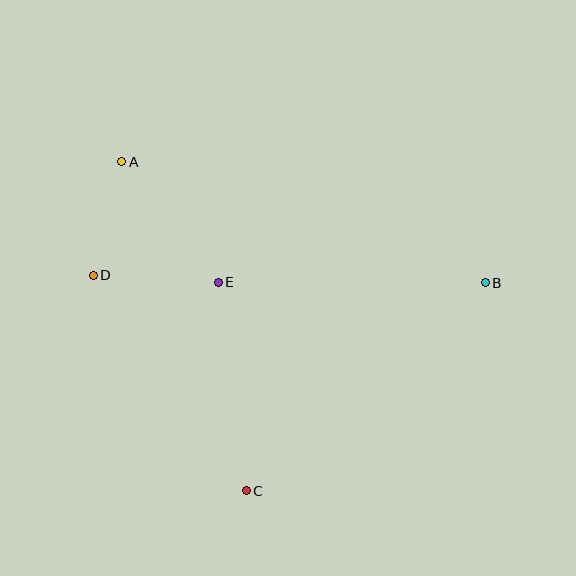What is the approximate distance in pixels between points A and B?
The distance between A and B is approximately 383 pixels.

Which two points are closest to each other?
Points A and D are closest to each other.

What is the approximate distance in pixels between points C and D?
The distance between C and D is approximately 264 pixels.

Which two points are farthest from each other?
Points B and D are farthest from each other.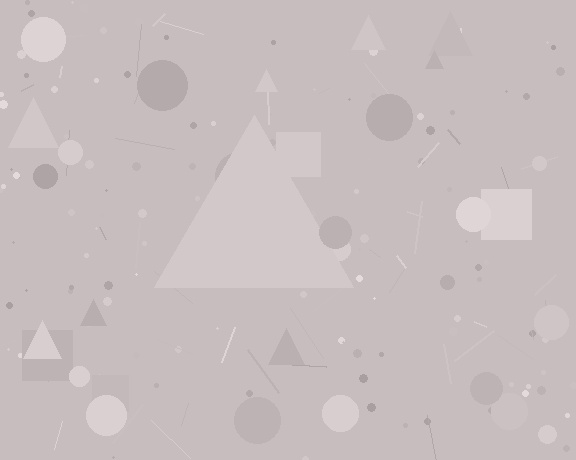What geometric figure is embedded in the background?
A triangle is embedded in the background.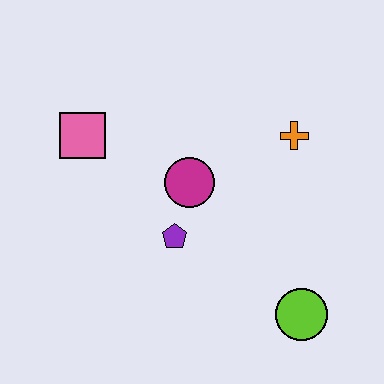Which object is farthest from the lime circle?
The pink square is farthest from the lime circle.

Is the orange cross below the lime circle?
No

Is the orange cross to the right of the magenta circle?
Yes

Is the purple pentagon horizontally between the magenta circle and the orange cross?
No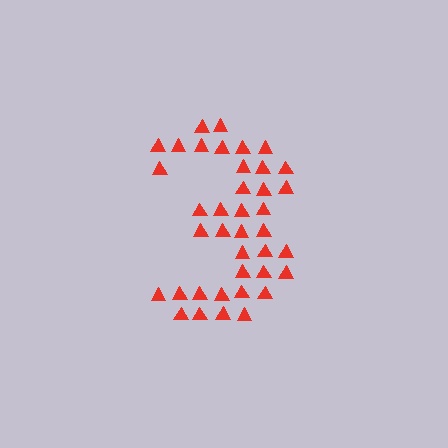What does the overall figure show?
The overall figure shows the digit 3.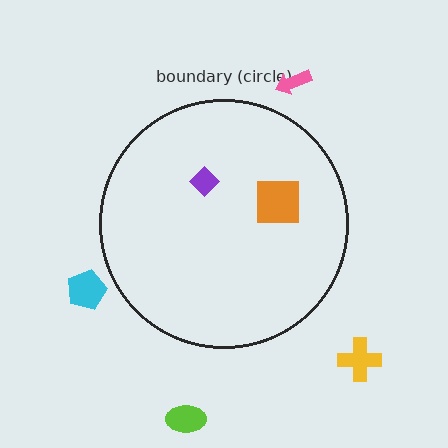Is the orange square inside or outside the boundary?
Inside.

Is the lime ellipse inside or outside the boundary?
Outside.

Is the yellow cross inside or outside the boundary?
Outside.